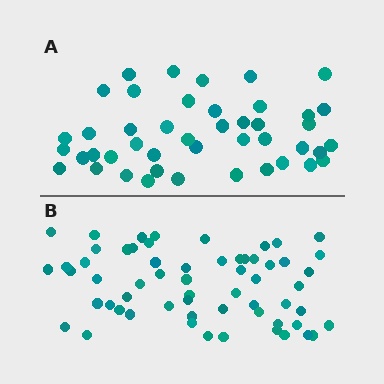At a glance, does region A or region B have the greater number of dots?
Region B (the bottom region) has more dots.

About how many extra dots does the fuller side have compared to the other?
Region B has approximately 15 more dots than region A.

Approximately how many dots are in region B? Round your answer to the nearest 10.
About 60 dots.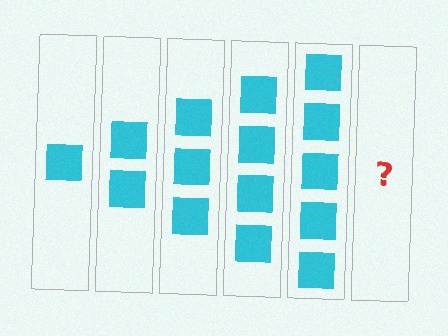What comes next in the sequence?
The next element should be 6 squares.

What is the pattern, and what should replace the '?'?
The pattern is that each step adds one more square. The '?' should be 6 squares.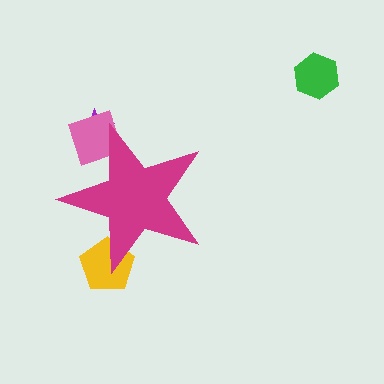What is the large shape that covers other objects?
A magenta star.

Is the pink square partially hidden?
Yes, the pink square is partially hidden behind the magenta star.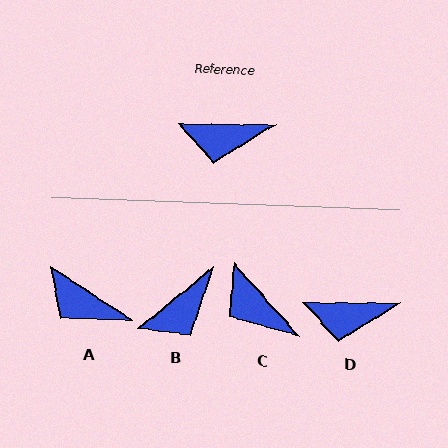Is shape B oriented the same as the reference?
No, it is off by about 40 degrees.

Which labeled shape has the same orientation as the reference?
D.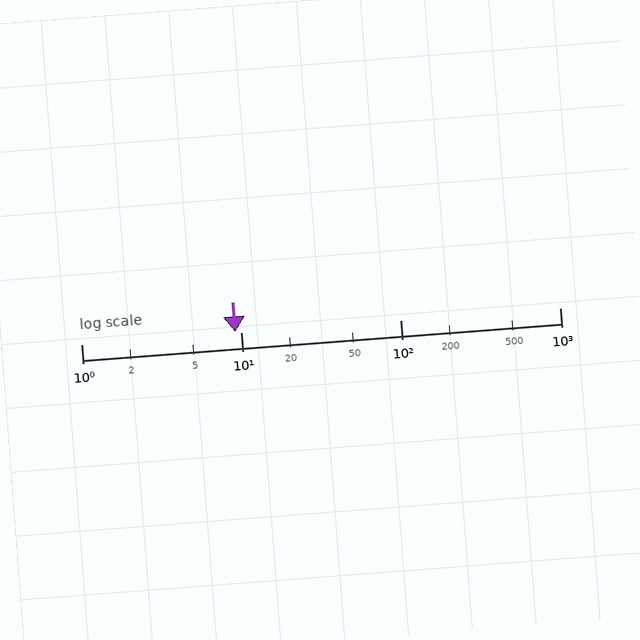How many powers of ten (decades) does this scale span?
The scale spans 3 decades, from 1 to 1000.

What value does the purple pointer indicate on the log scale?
The pointer indicates approximately 9.3.